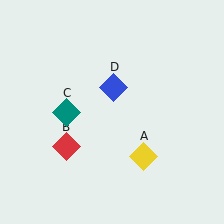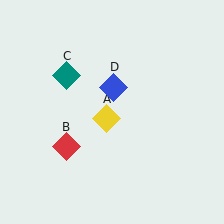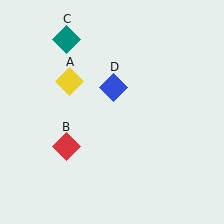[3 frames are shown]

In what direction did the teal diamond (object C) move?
The teal diamond (object C) moved up.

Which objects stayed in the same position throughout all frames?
Red diamond (object B) and blue diamond (object D) remained stationary.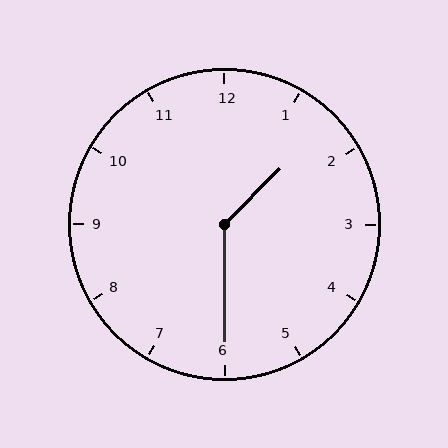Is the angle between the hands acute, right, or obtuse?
It is obtuse.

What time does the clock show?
1:30.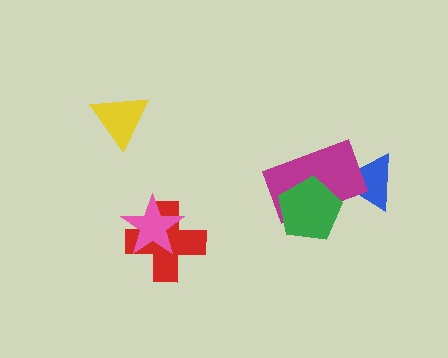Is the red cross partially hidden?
Yes, it is partially covered by another shape.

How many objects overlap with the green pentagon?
1 object overlaps with the green pentagon.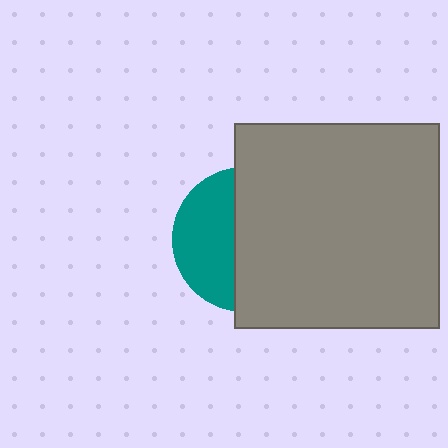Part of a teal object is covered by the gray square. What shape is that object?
It is a circle.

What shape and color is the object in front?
The object in front is a gray square.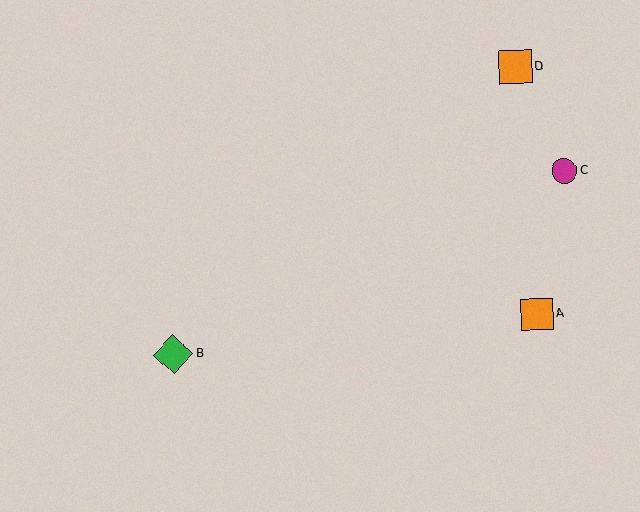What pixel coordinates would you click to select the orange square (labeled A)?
Click at (537, 314) to select the orange square A.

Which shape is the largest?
The green diamond (labeled B) is the largest.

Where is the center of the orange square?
The center of the orange square is at (515, 67).